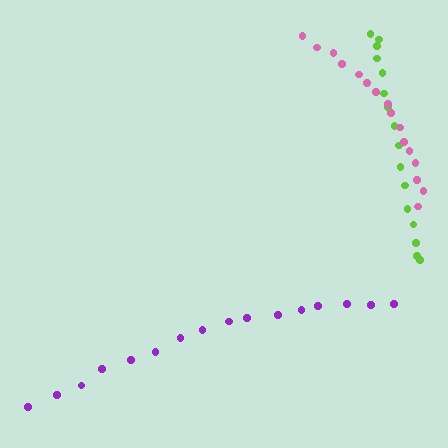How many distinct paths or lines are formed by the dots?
There are 3 distinct paths.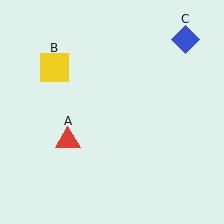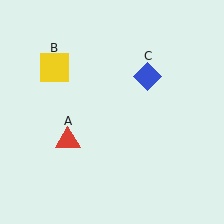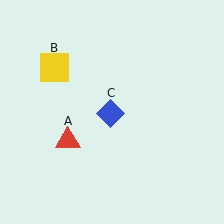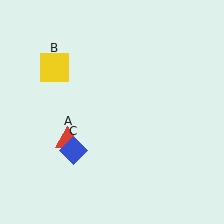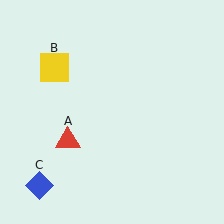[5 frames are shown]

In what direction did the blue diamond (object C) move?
The blue diamond (object C) moved down and to the left.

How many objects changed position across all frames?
1 object changed position: blue diamond (object C).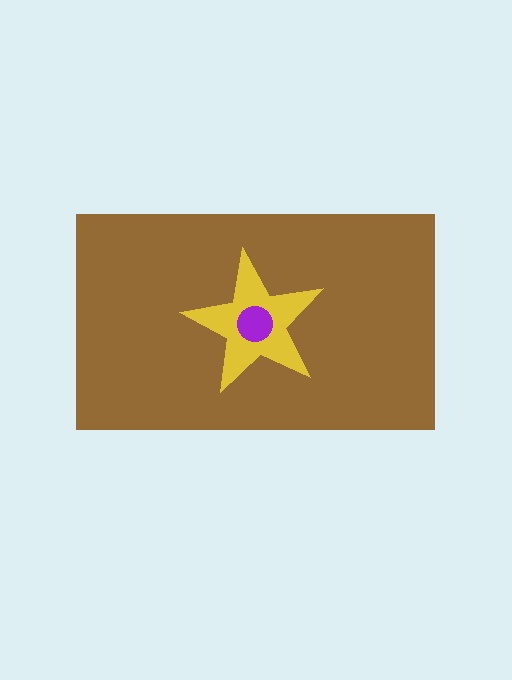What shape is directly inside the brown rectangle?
The yellow star.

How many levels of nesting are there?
3.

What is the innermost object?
The purple circle.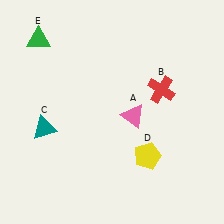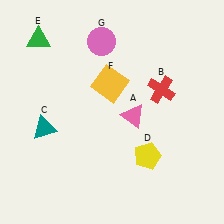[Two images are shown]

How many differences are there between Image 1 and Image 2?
There are 2 differences between the two images.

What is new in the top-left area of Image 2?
A pink circle (G) was added in the top-left area of Image 2.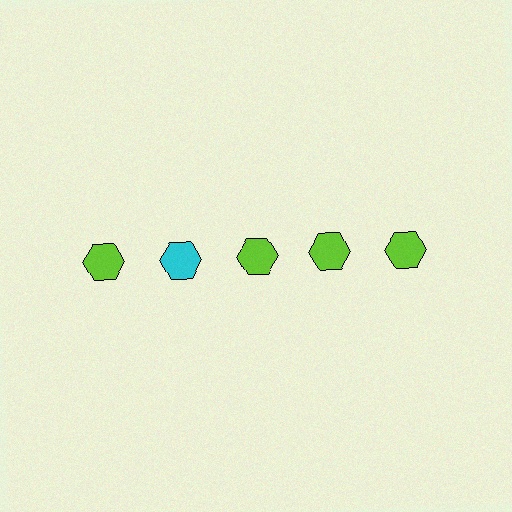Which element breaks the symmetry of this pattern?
The cyan hexagon in the top row, second from left column breaks the symmetry. All other shapes are lime hexagons.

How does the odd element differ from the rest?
It has a different color: cyan instead of lime.